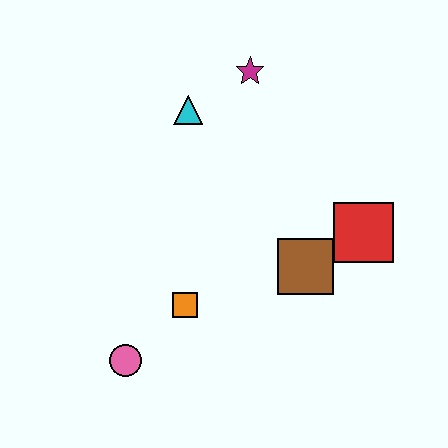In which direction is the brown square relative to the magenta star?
The brown square is below the magenta star.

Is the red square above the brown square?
Yes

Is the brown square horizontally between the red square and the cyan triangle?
Yes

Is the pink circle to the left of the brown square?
Yes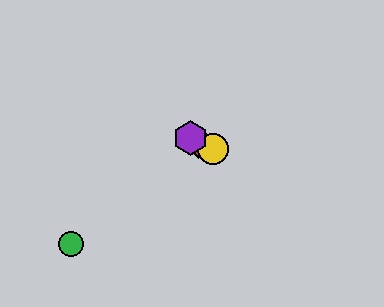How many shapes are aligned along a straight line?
4 shapes (the red diamond, the blue hexagon, the yellow circle, the purple hexagon) are aligned along a straight line.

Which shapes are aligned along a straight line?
The red diamond, the blue hexagon, the yellow circle, the purple hexagon are aligned along a straight line.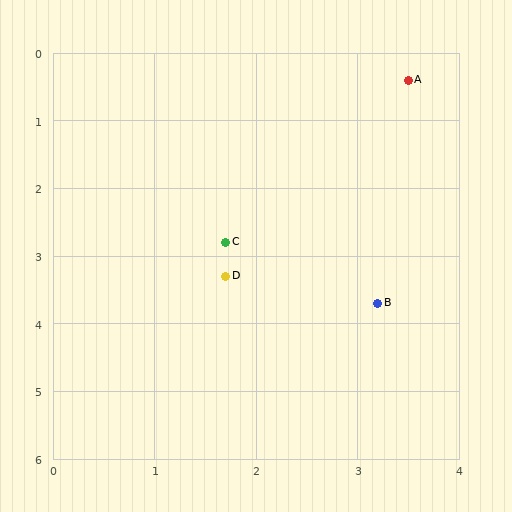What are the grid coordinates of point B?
Point B is at approximately (3.2, 3.7).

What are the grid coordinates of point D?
Point D is at approximately (1.7, 3.3).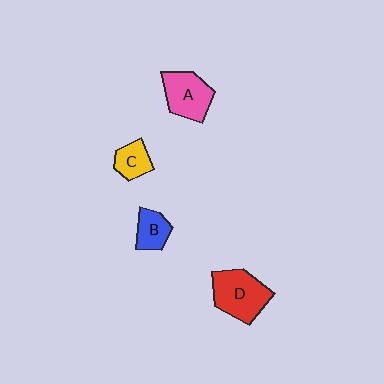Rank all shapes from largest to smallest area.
From largest to smallest: D (red), A (pink), B (blue), C (yellow).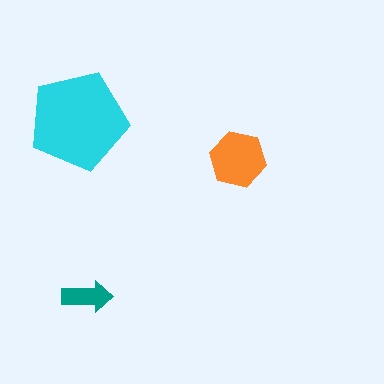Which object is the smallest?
The teal arrow.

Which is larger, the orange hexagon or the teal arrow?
The orange hexagon.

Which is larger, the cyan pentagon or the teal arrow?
The cyan pentagon.